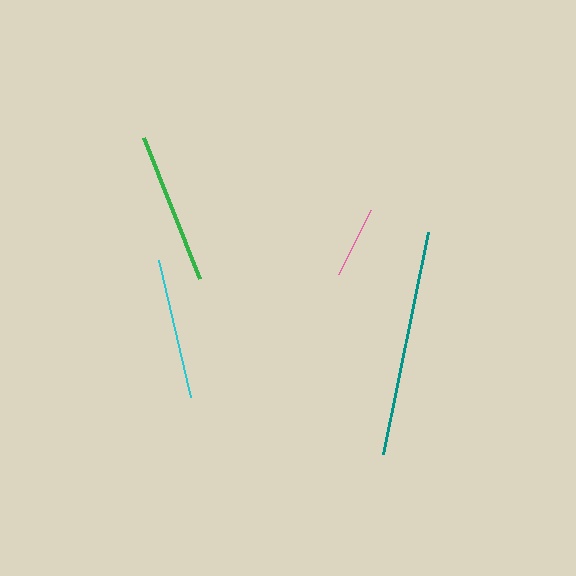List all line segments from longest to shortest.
From longest to shortest: teal, green, cyan, pink.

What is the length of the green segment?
The green segment is approximately 152 pixels long.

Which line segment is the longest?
The teal line is the longest at approximately 226 pixels.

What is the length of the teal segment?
The teal segment is approximately 226 pixels long.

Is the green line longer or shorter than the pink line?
The green line is longer than the pink line.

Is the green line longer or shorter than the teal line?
The teal line is longer than the green line.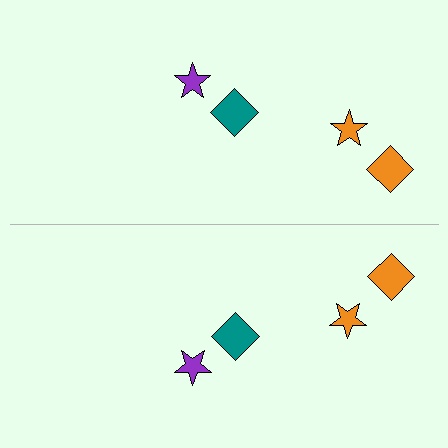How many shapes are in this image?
There are 8 shapes in this image.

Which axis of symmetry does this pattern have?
The pattern has a horizontal axis of symmetry running through the center of the image.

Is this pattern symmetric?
Yes, this pattern has bilateral (reflection) symmetry.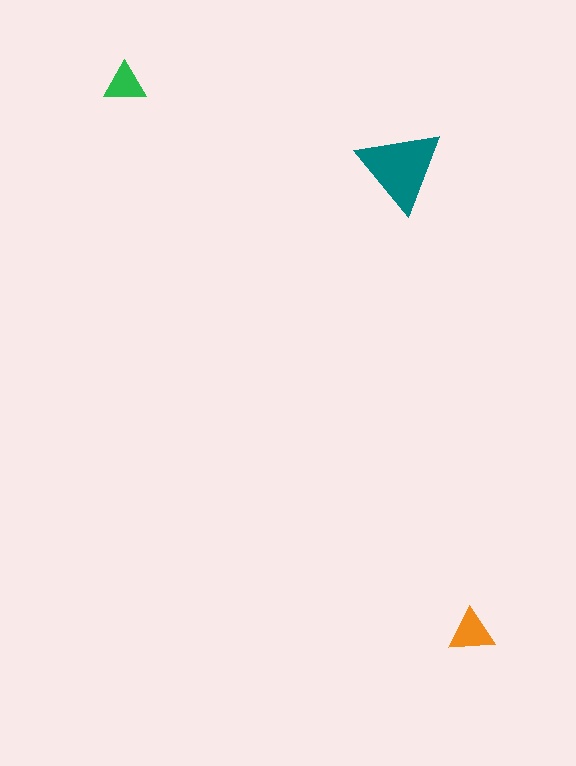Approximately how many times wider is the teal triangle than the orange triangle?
About 2 times wider.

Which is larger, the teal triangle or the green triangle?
The teal one.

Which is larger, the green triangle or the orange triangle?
The orange one.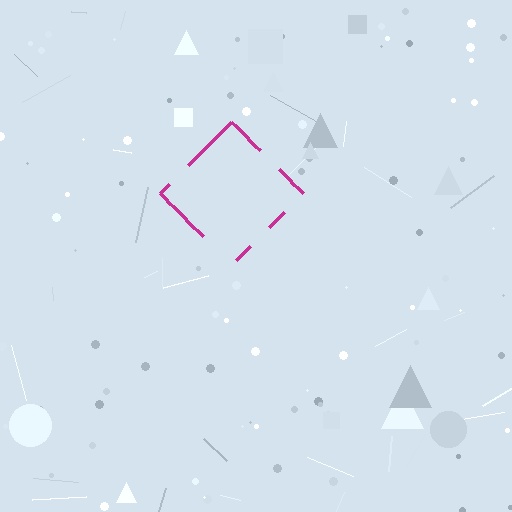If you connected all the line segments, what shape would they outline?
They would outline a diamond.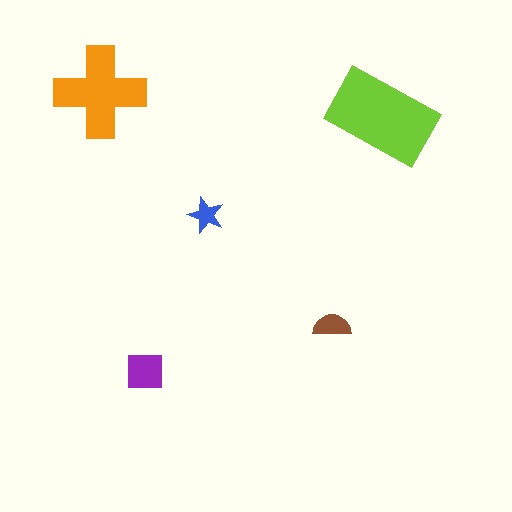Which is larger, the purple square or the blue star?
The purple square.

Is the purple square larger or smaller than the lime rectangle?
Smaller.